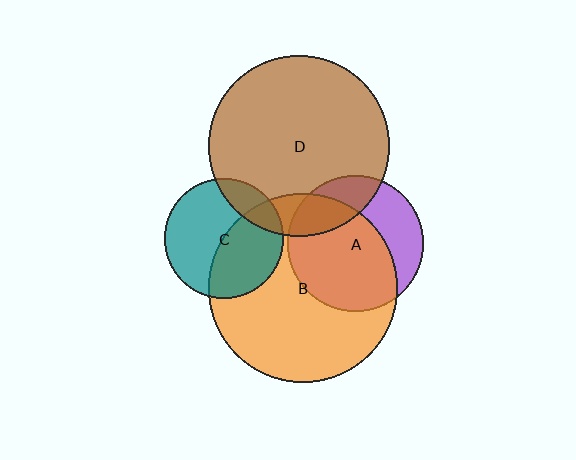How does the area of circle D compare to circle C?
Approximately 2.3 times.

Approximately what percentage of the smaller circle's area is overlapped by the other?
Approximately 45%.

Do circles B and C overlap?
Yes.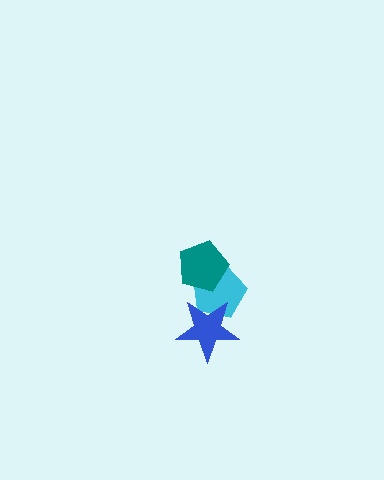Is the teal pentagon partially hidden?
No, no other shape covers it.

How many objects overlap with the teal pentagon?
1 object overlaps with the teal pentagon.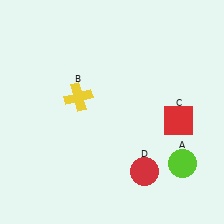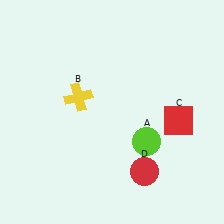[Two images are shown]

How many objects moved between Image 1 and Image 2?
1 object moved between the two images.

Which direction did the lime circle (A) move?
The lime circle (A) moved left.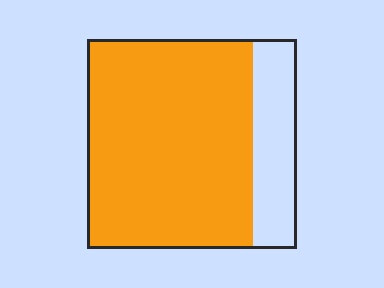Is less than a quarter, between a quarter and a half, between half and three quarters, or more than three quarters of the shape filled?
More than three quarters.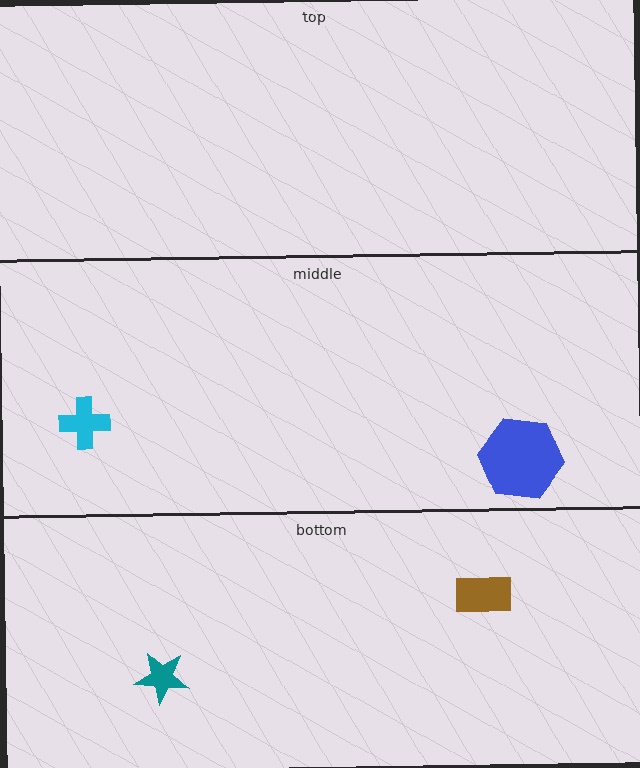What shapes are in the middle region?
The cyan cross, the blue hexagon.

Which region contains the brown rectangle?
The bottom region.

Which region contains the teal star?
The bottom region.